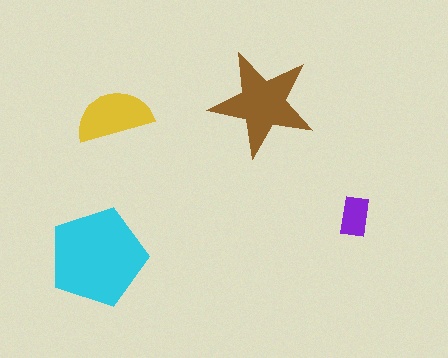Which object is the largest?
The cyan pentagon.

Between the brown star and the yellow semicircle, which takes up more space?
The brown star.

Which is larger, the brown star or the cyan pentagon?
The cyan pentagon.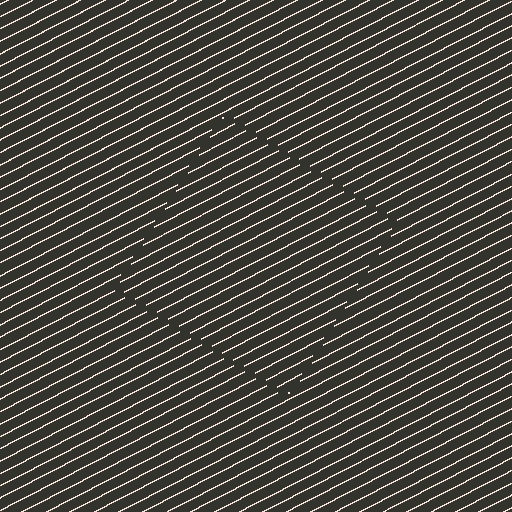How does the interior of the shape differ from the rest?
The interior of the shape contains the same grating, shifted by half a period — the contour is defined by the phase discontinuity where line-ends from the inner and outer gratings abut.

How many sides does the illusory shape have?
4 sides — the line-ends trace a square.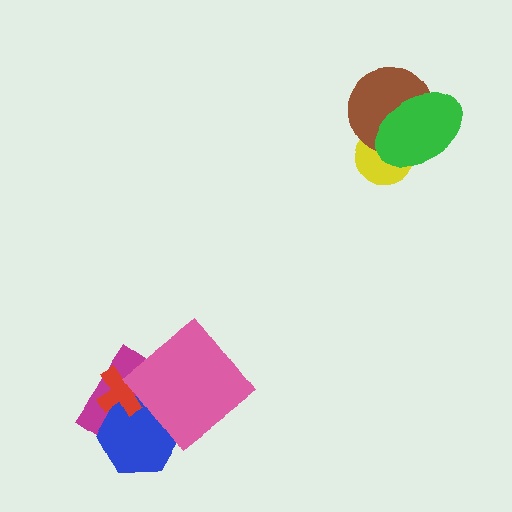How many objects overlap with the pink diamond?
2 objects overlap with the pink diamond.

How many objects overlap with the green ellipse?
2 objects overlap with the green ellipse.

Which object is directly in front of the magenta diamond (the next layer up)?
The blue hexagon is directly in front of the magenta diamond.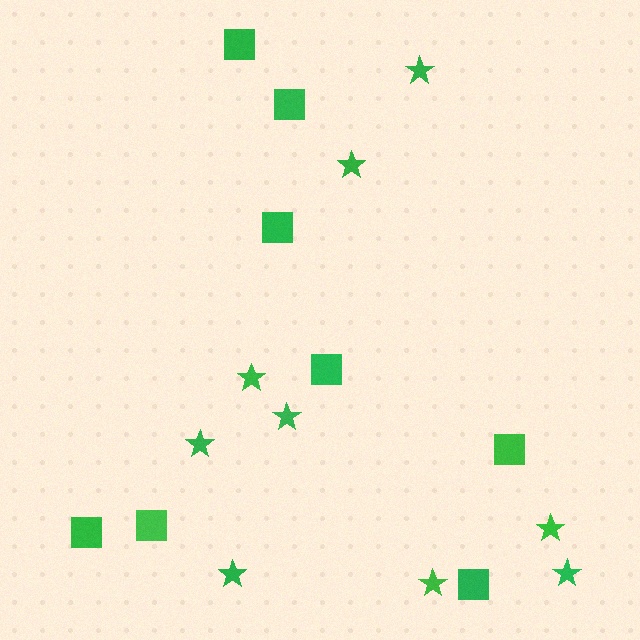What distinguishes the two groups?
There are 2 groups: one group of stars (9) and one group of squares (8).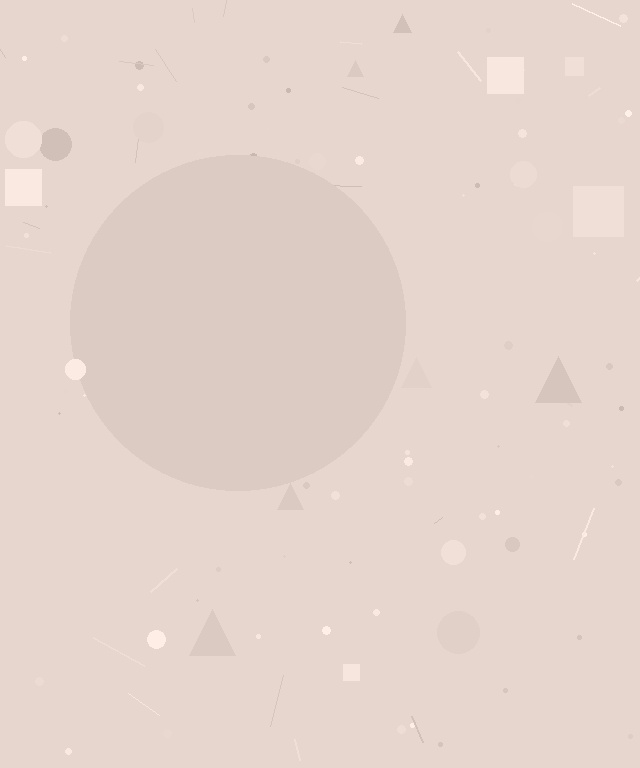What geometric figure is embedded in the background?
A circle is embedded in the background.